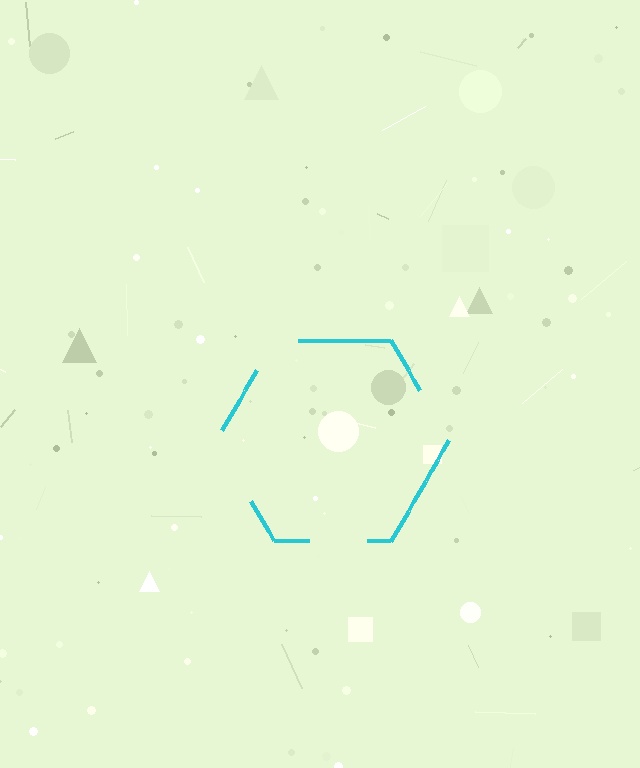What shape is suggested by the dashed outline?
The dashed outline suggests a hexagon.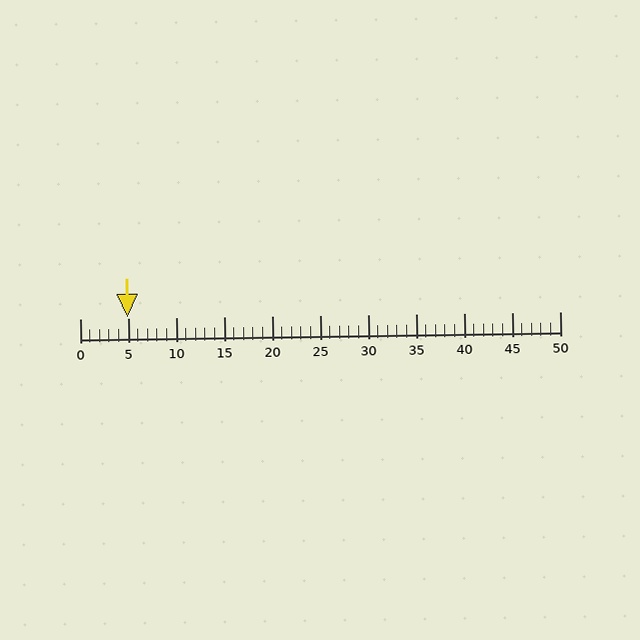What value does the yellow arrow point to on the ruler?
The yellow arrow points to approximately 5.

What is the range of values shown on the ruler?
The ruler shows values from 0 to 50.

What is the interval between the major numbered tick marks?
The major tick marks are spaced 5 units apart.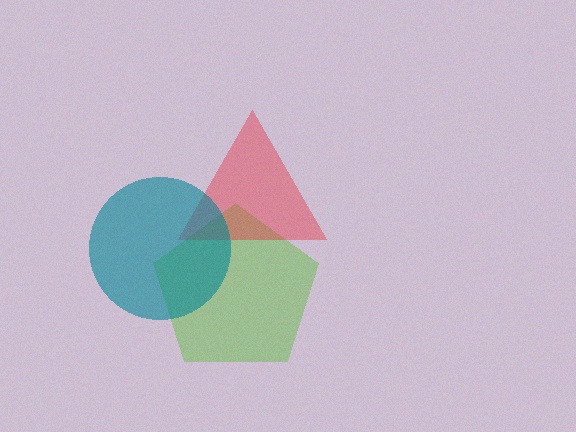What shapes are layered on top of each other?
The layered shapes are: a lime pentagon, a red triangle, a teal circle.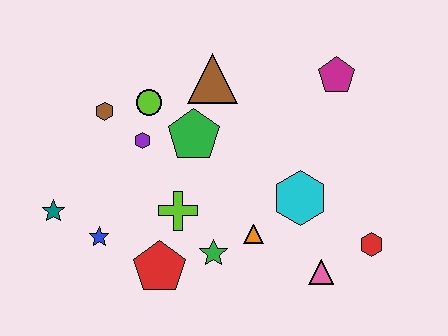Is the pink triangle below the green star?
Yes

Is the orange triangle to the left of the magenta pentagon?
Yes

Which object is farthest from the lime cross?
The magenta pentagon is farthest from the lime cross.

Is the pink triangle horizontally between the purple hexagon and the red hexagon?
Yes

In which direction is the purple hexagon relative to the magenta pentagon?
The purple hexagon is to the left of the magenta pentagon.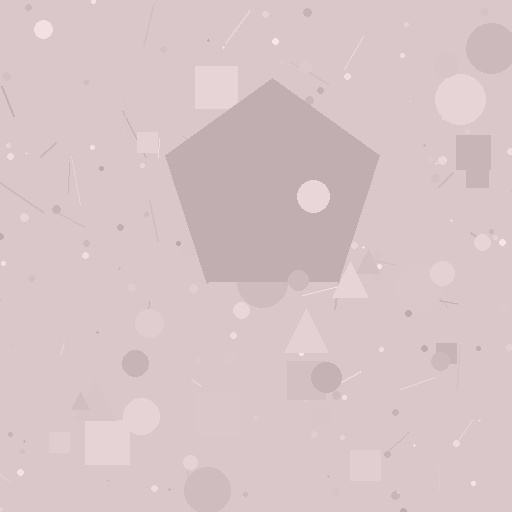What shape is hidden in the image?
A pentagon is hidden in the image.